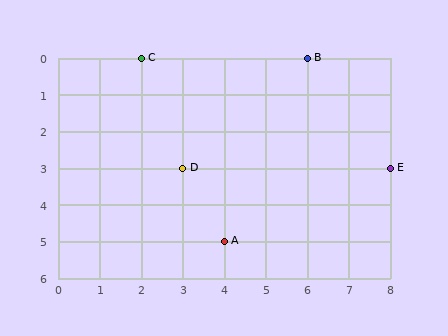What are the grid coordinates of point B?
Point B is at grid coordinates (6, 0).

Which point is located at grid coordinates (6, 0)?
Point B is at (6, 0).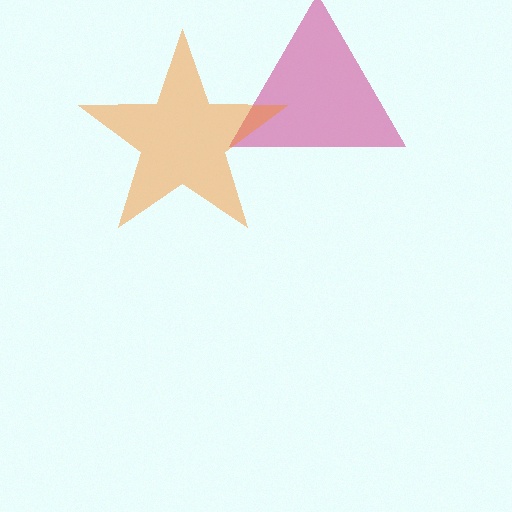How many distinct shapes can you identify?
There are 2 distinct shapes: a magenta triangle, an orange star.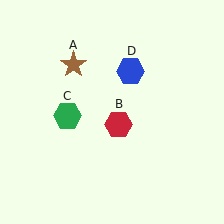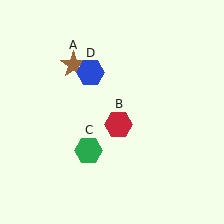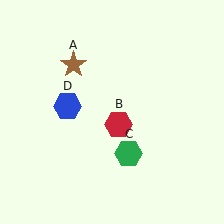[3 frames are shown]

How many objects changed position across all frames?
2 objects changed position: green hexagon (object C), blue hexagon (object D).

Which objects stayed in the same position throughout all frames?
Brown star (object A) and red hexagon (object B) remained stationary.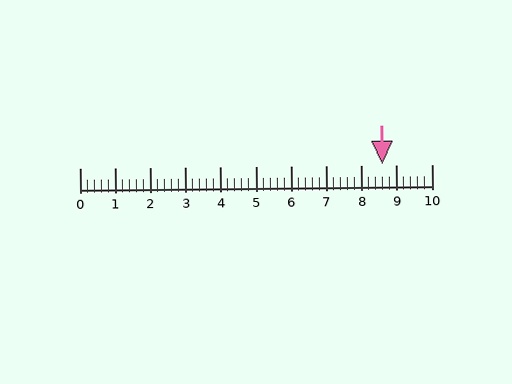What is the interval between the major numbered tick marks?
The major tick marks are spaced 1 units apart.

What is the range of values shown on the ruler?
The ruler shows values from 0 to 10.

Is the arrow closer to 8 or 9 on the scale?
The arrow is closer to 9.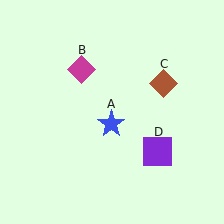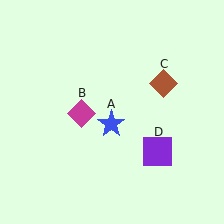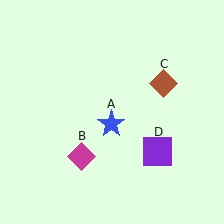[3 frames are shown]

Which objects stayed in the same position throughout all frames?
Blue star (object A) and brown diamond (object C) and purple square (object D) remained stationary.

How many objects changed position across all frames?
1 object changed position: magenta diamond (object B).